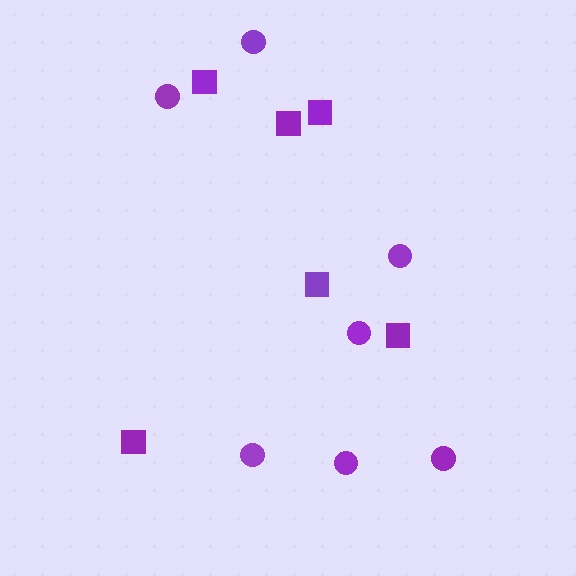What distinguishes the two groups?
There are 2 groups: one group of circles (7) and one group of squares (6).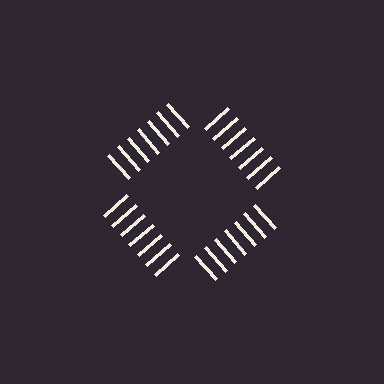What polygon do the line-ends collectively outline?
An illusory square — the line segments terminate on its edges but no continuous stroke is drawn.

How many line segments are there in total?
28 — 7 along each of the 4 edges.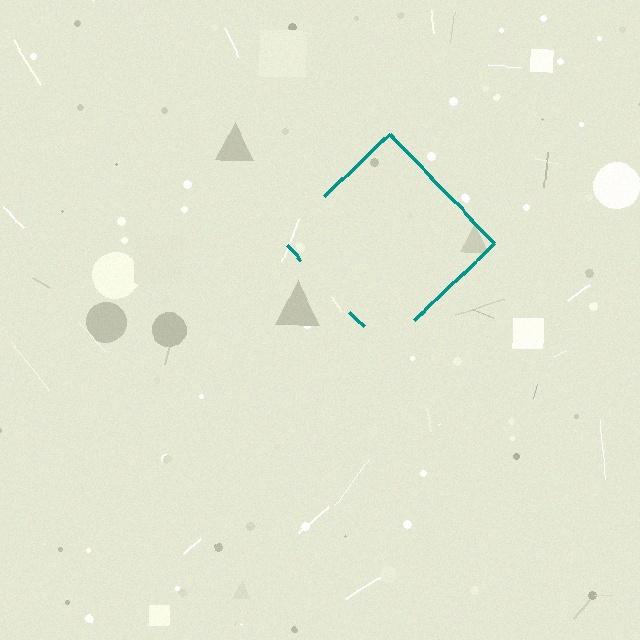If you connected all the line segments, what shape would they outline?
They would outline a diamond.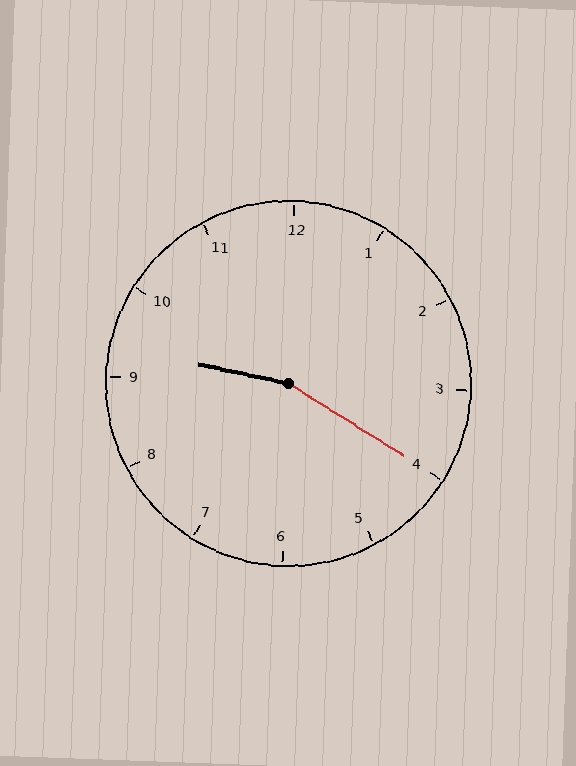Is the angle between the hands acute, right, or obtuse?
It is obtuse.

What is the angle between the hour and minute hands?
Approximately 160 degrees.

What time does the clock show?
9:20.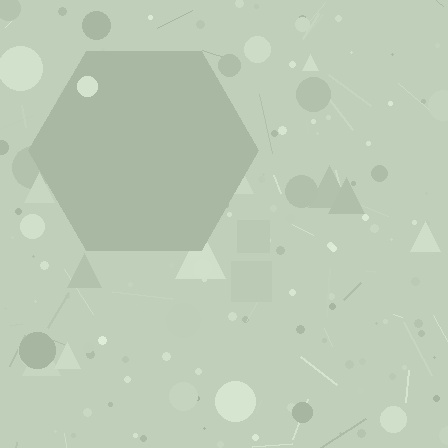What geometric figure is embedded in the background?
A hexagon is embedded in the background.